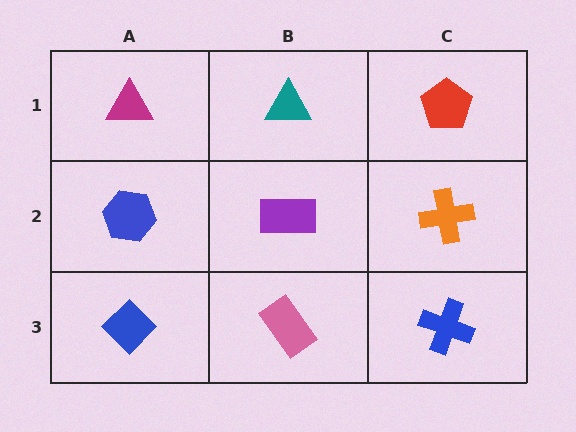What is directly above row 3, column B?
A purple rectangle.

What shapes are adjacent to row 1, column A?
A blue hexagon (row 2, column A), a teal triangle (row 1, column B).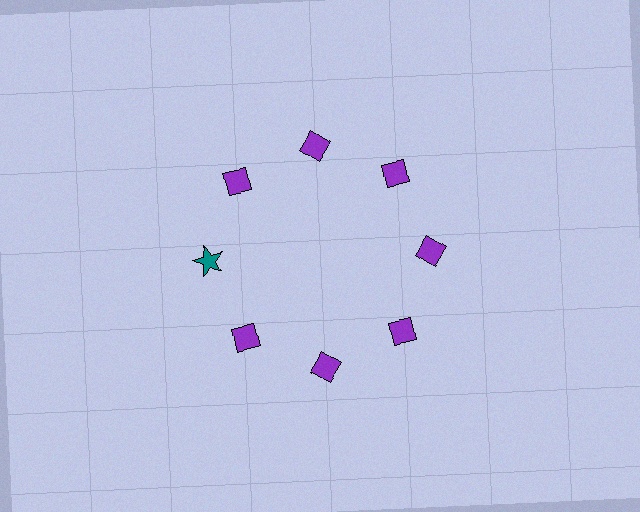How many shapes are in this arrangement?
There are 8 shapes arranged in a ring pattern.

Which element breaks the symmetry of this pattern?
The teal star at roughly the 9 o'clock position breaks the symmetry. All other shapes are purple diamonds.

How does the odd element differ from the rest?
It differs in both color (teal instead of purple) and shape (star instead of diamond).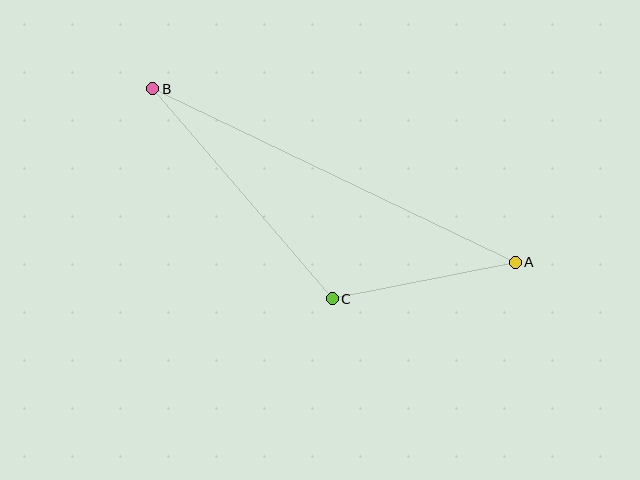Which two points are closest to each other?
Points A and C are closest to each other.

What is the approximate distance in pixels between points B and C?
The distance between B and C is approximately 276 pixels.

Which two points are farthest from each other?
Points A and B are farthest from each other.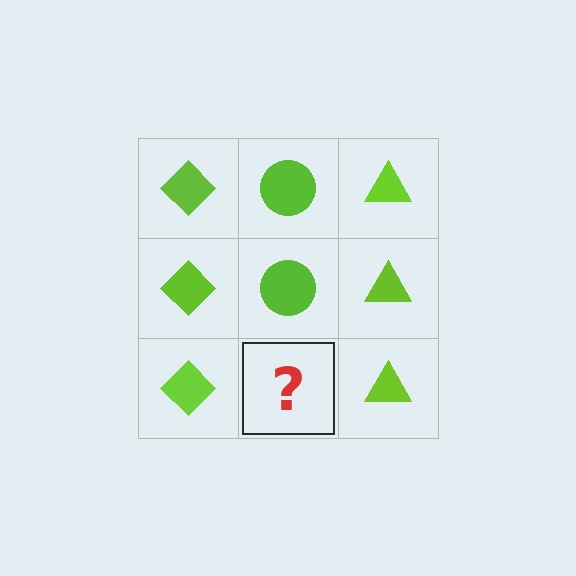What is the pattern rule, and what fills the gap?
The rule is that each column has a consistent shape. The gap should be filled with a lime circle.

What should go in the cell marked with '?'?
The missing cell should contain a lime circle.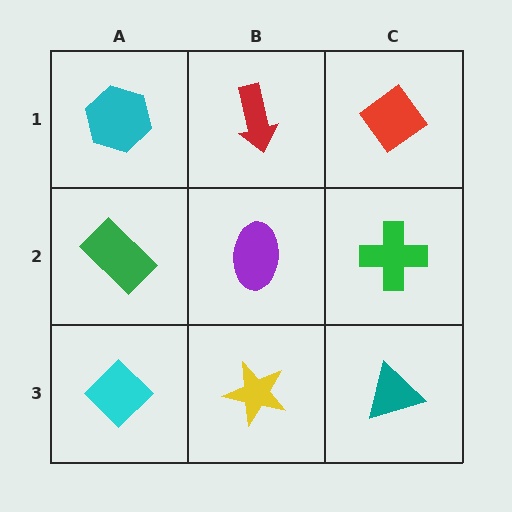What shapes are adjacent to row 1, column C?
A green cross (row 2, column C), a red arrow (row 1, column B).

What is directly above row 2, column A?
A cyan hexagon.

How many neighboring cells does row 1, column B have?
3.